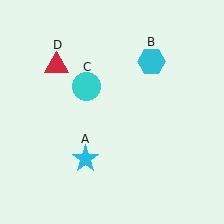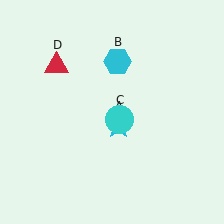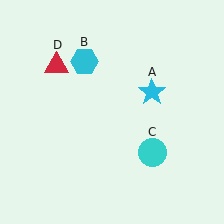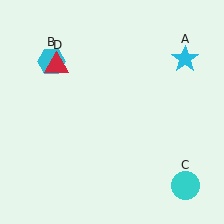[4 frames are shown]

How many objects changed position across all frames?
3 objects changed position: cyan star (object A), cyan hexagon (object B), cyan circle (object C).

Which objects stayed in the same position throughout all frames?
Red triangle (object D) remained stationary.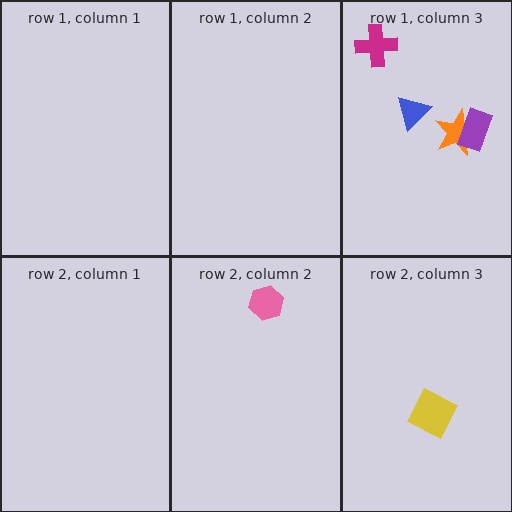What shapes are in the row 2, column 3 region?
The yellow square.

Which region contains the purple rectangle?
The row 1, column 3 region.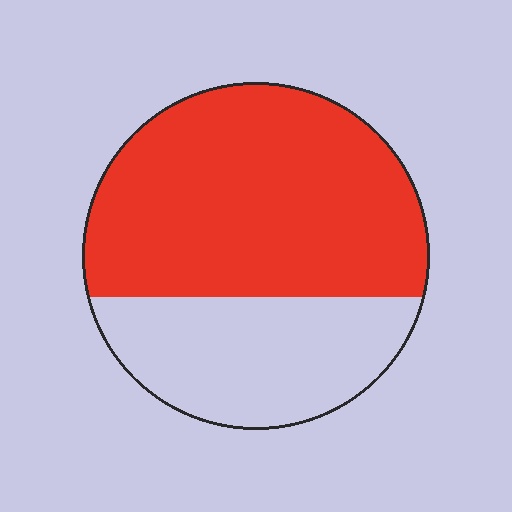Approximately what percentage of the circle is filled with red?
Approximately 65%.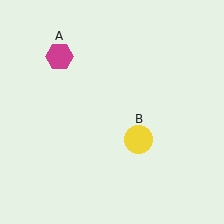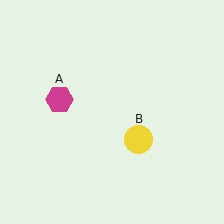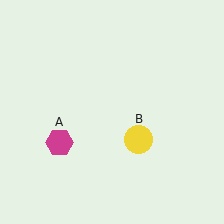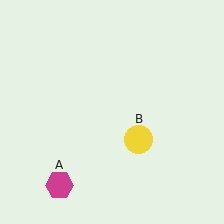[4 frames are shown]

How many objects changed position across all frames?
1 object changed position: magenta hexagon (object A).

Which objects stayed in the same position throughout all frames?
Yellow circle (object B) remained stationary.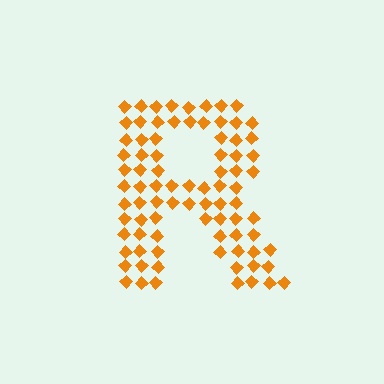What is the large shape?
The large shape is the letter R.